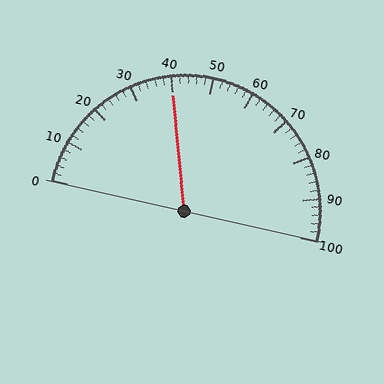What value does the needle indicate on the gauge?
The needle indicates approximately 40.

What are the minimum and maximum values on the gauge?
The gauge ranges from 0 to 100.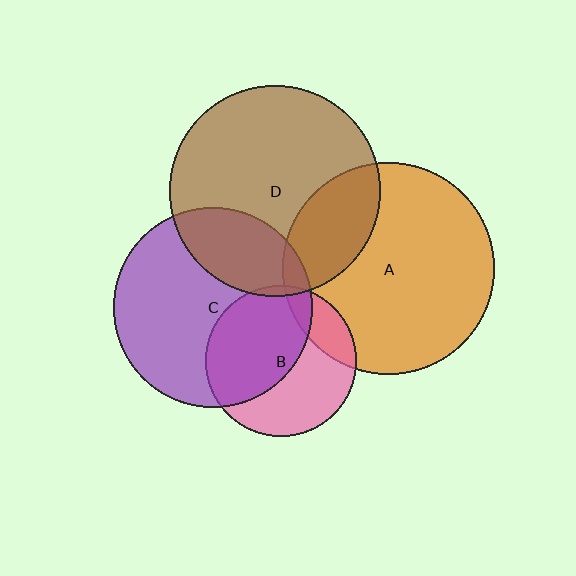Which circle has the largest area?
Circle A (orange).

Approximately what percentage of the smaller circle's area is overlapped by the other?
Approximately 15%.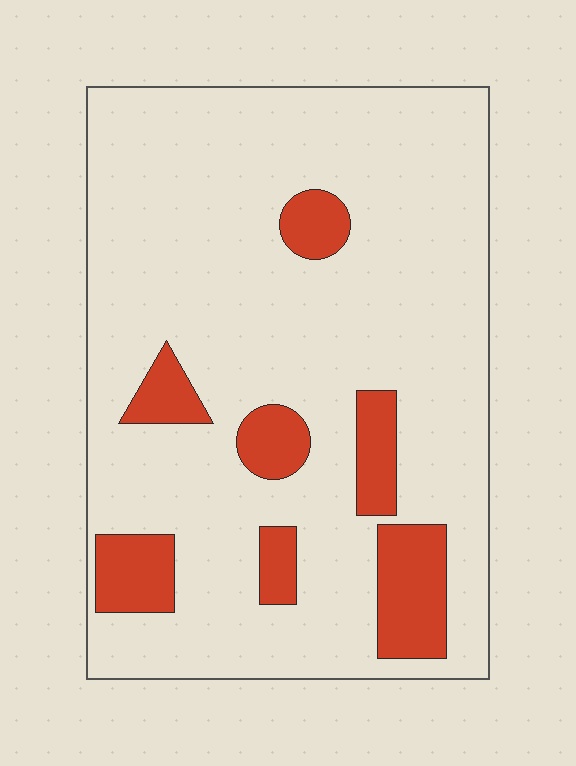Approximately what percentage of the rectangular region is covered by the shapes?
Approximately 15%.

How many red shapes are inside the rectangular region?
7.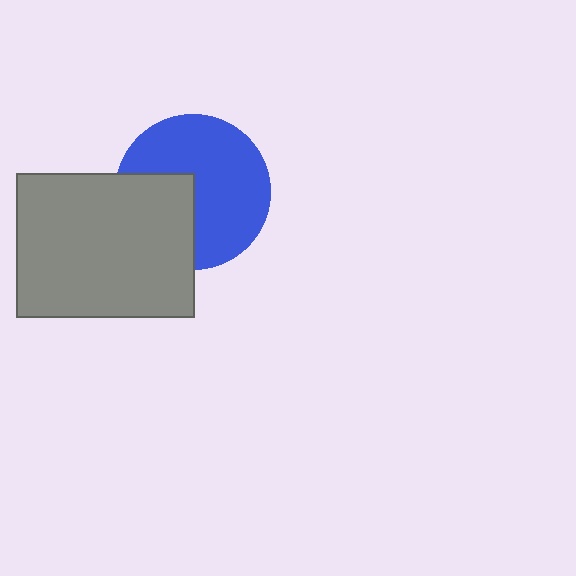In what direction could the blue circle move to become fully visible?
The blue circle could move right. That would shift it out from behind the gray rectangle entirely.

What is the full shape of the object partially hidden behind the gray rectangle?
The partially hidden object is a blue circle.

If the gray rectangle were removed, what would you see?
You would see the complete blue circle.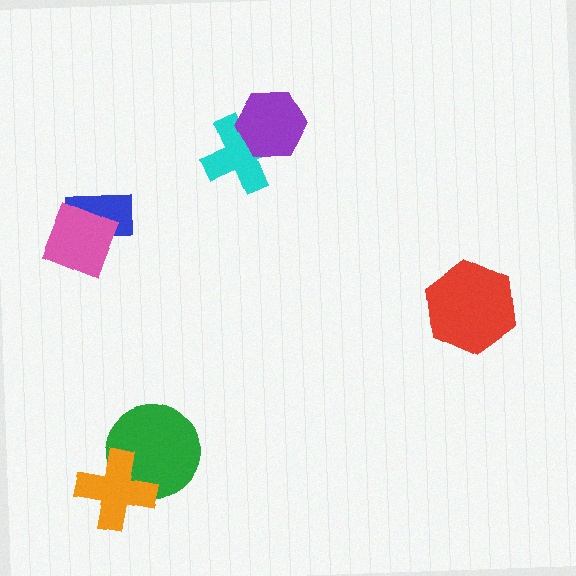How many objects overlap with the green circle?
1 object overlaps with the green circle.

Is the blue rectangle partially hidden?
Yes, it is partially covered by another shape.